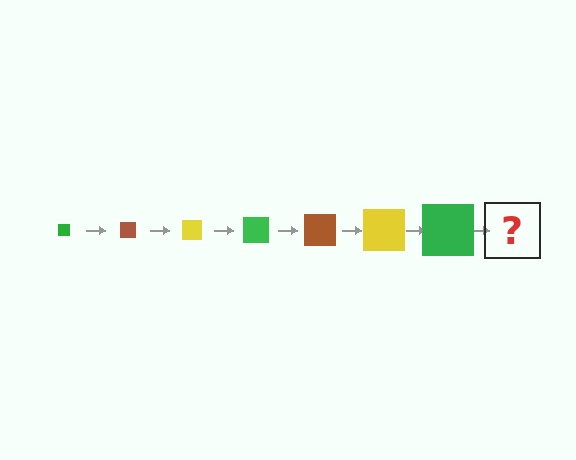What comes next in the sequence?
The next element should be a brown square, larger than the previous one.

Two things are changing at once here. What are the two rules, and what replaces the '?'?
The two rules are that the square grows larger each step and the color cycles through green, brown, and yellow. The '?' should be a brown square, larger than the previous one.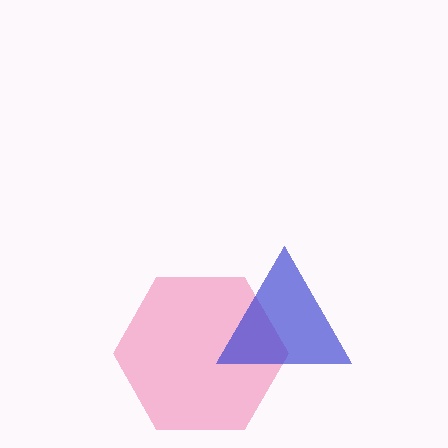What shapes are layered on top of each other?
The layered shapes are: a pink hexagon, a blue triangle.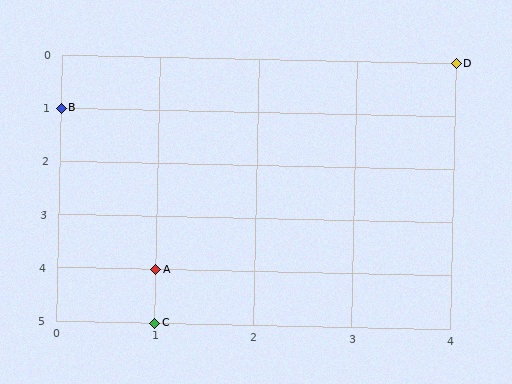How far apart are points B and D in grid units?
Points B and D are 4 columns and 1 row apart (about 4.1 grid units diagonally).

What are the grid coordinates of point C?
Point C is at grid coordinates (1, 5).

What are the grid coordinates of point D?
Point D is at grid coordinates (4, 0).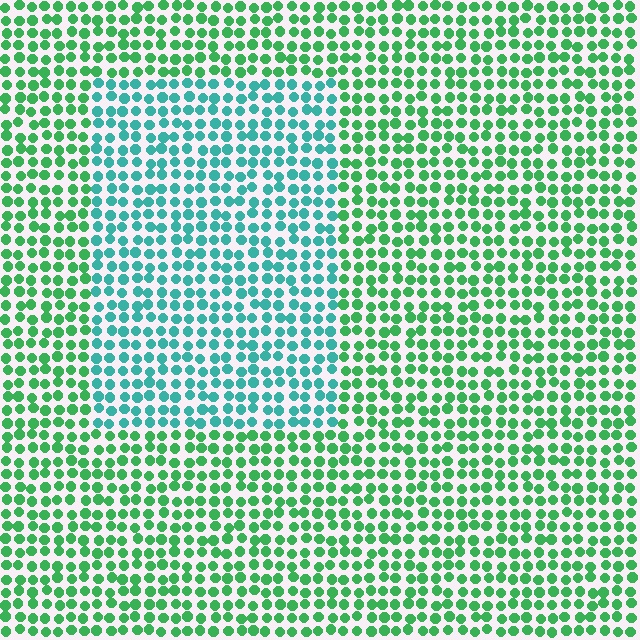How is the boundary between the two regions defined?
The boundary is defined purely by a slight shift in hue (about 40 degrees). Spacing, size, and orientation are identical on both sides.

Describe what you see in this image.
The image is filled with small green elements in a uniform arrangement. A rectangle-shaped region is visible where the elements are tinted to a slightly different hue, forming a subtle color boundary.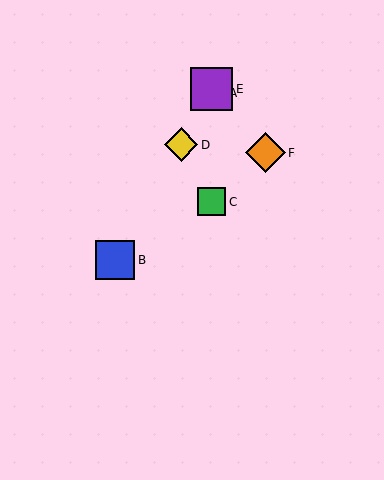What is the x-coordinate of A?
Object A is at x≈212.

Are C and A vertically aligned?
Yes, both are at x≈212.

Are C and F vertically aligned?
No, C is at x≈212 and F is at x≈266.